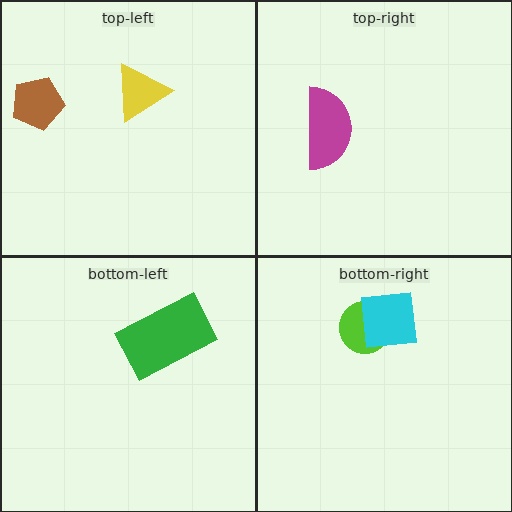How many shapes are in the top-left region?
2.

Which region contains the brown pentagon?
The top-left region.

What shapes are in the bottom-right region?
The lime circle, the cyan square.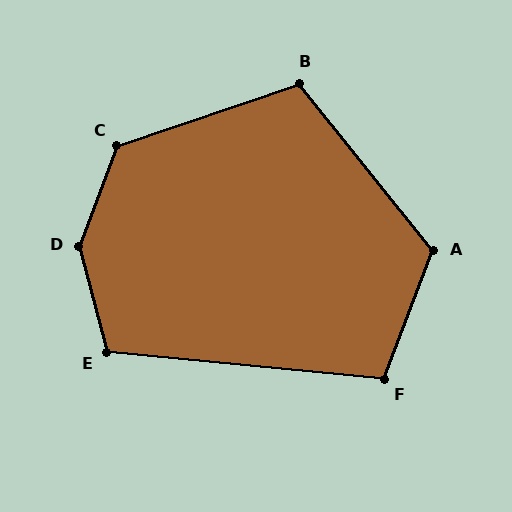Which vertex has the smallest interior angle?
F, at approximately 105 degrees.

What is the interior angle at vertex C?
Approximately 129 degrees (obtuse).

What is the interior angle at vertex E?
Approximately 110 degrees (obtuse).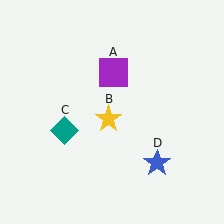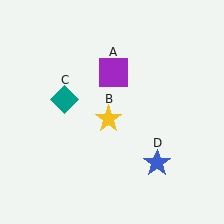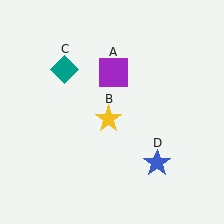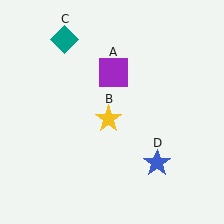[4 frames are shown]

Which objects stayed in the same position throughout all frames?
Purple square (object A) and yellow star (object B) and blue star (object D) remained stationary.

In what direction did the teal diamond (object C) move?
The teal diamond (object C) moved up.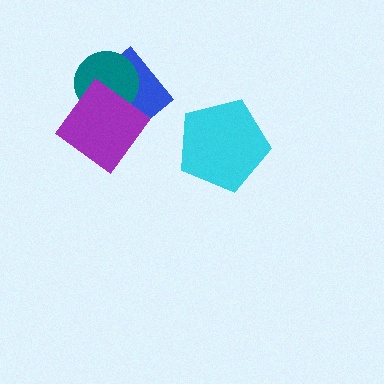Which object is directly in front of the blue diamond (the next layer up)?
The teal circle is directly in front of the blue diamond.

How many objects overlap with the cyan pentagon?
0 objects overlap with the cyan pentagon.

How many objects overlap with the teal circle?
2 objects overlap with the teal circle.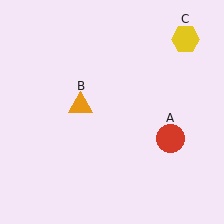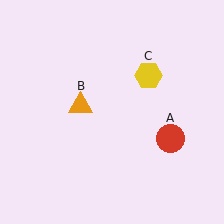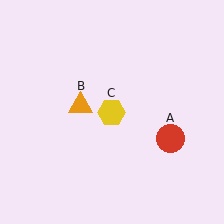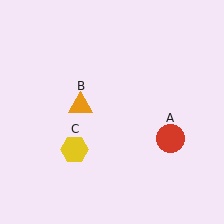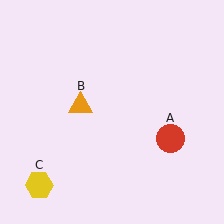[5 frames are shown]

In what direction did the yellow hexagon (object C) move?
The yellow hexagon (object C) moved down and to the left.